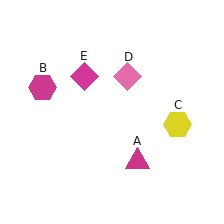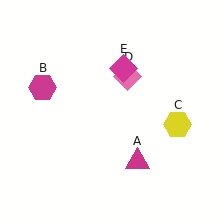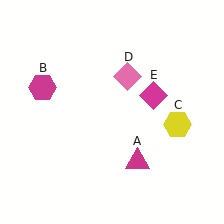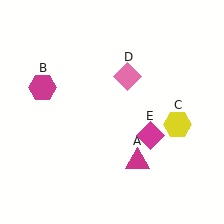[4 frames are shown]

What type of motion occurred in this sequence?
The magenta diamond (object E) rotated clockwise around the center of the scene.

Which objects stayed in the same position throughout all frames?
Magenta triangle (object A) and magenta hexagon (object B) and yellow hexagon (object C) and pink diamond (object D) remained stationary.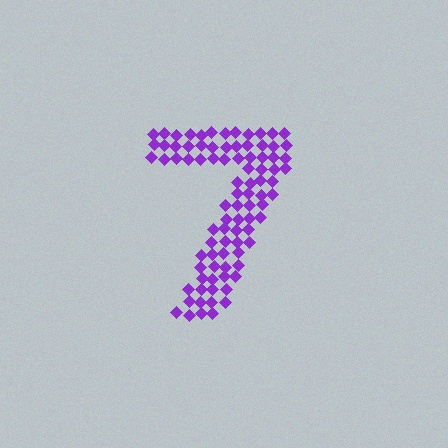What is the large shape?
The large shape is the digit 7.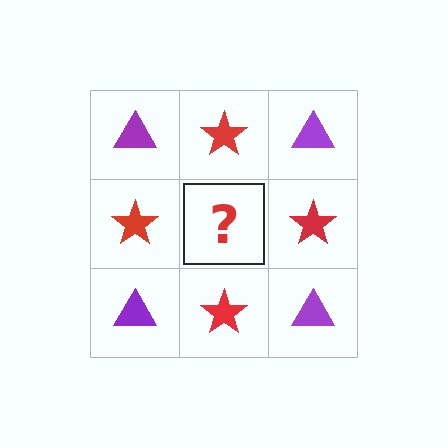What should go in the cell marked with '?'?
The missing cell should contain a purple triangle.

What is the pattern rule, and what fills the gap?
The rule is that it alternates purple triangle and red star in a checkerboard pattern. The gap should be filled with a purple triangle.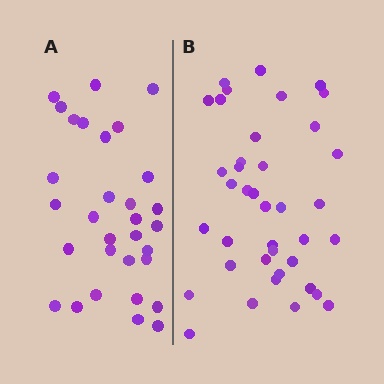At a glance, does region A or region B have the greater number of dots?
Region B (the right region) has more dots.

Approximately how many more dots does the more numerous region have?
Region B has roughly 8 or so more dots than region A.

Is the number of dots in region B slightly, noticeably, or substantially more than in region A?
Region B has noticeably more, but not dramatically so. The ratio is roughly 1.3 to 1.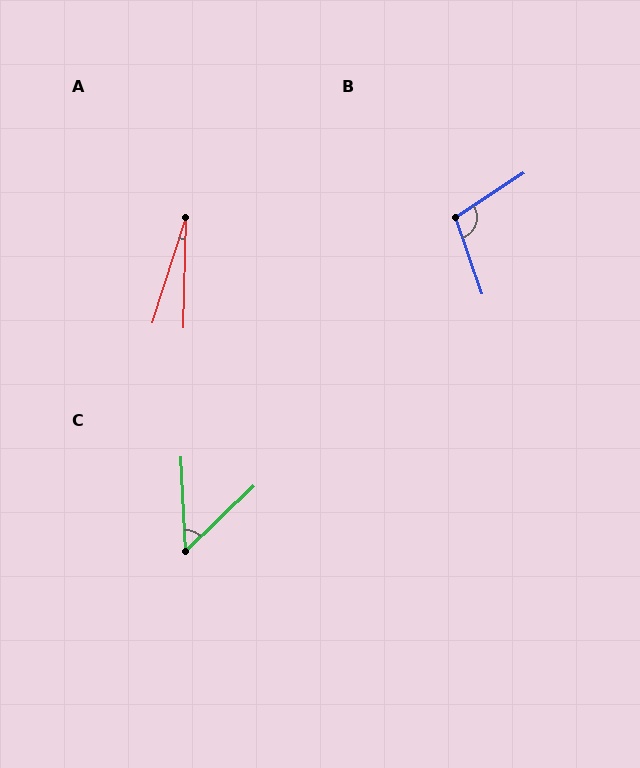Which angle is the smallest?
A, at approximately 16 degrees.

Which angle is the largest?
B, at approximately 104 degrees.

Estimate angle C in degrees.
Approximately 49 degrees.